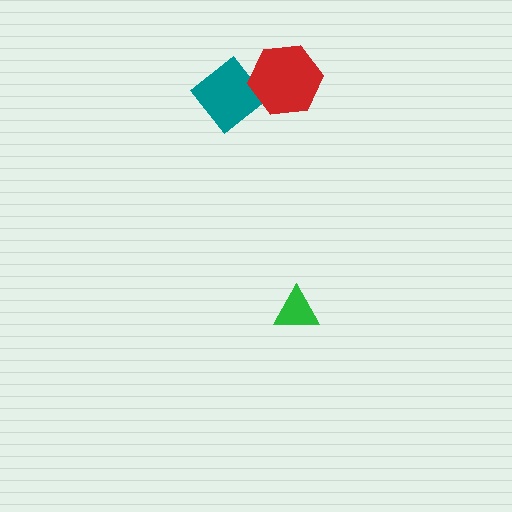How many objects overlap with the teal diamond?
1 object overlaps with the teal diamond.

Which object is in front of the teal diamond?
The red hexagon is in front of the teal diamond.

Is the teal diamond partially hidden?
Yes, it is partially covered by another shape.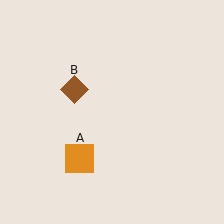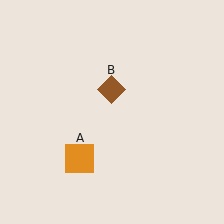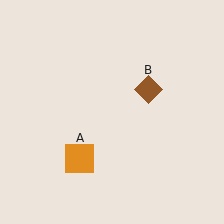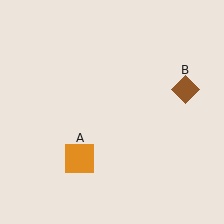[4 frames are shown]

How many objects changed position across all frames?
1 object changed position: brown diamond (object B).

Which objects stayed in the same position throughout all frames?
Orange square (object A) remained stationary.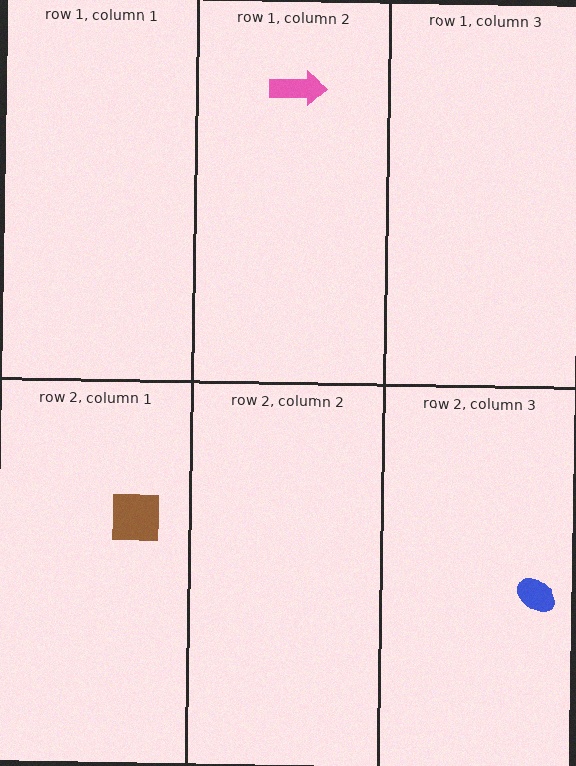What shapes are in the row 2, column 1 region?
The brown square.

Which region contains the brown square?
The row 2, column 1 region.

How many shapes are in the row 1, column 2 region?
1.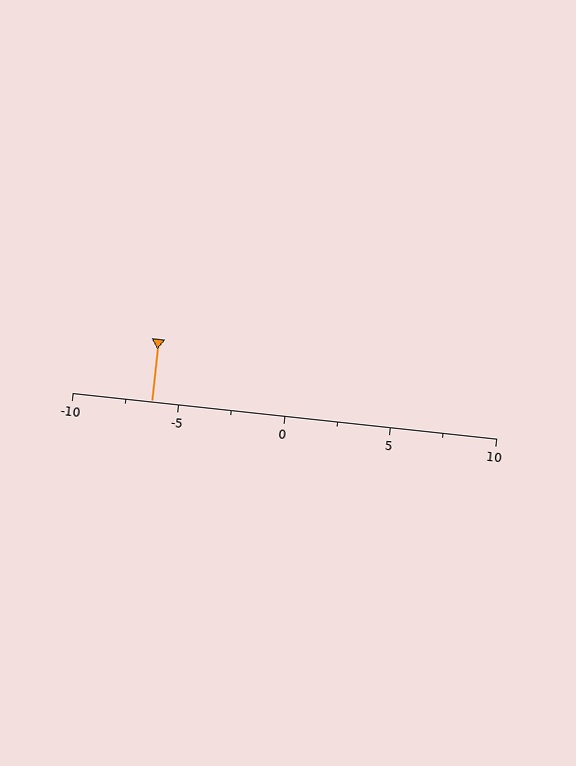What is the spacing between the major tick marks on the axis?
The major ticks are spaced 5 apart.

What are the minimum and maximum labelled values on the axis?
The axis runs from -10 to 10.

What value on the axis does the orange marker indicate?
The marker indicates approximately -6.2.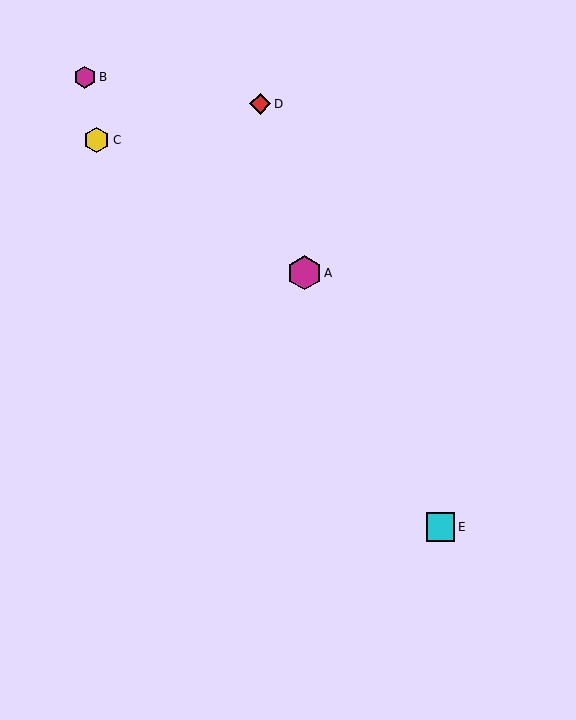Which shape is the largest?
The magenta hexagon (labeled A) is the largest.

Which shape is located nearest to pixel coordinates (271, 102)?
The red diamond (labeled D) at (260, 104) is nearest to that location.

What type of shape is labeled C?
Shape C is a yellow hexagon.